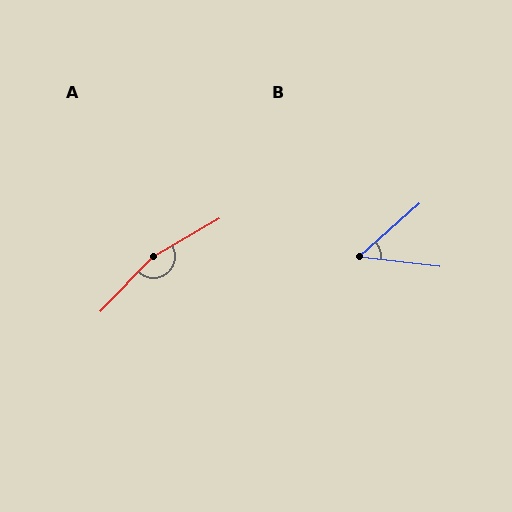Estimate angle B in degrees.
Approximately 49 degrees.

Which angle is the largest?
A, at approximately 163 degrees.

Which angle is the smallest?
B, at approximately 49 degrees.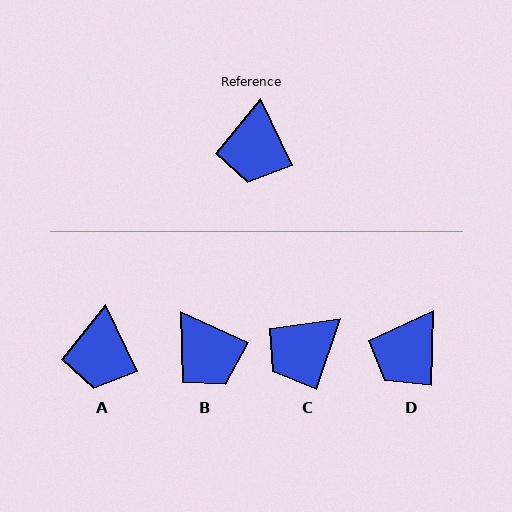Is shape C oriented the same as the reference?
No, it is off by about 44 degrees.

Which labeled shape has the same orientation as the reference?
A.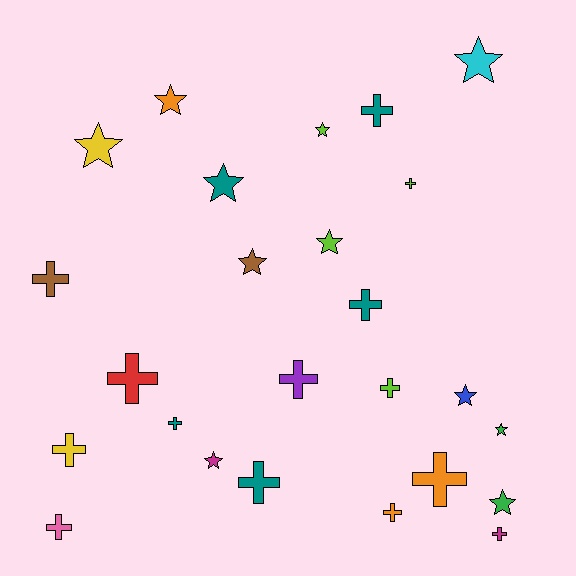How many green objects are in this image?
There are 2 green objects.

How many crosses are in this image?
There are 14 crosses.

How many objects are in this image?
There are 25 objects.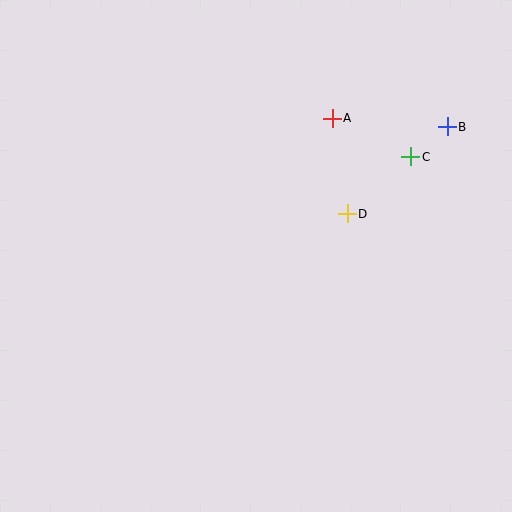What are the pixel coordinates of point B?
Point B is at (447, 127).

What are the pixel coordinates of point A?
Point A is at (332, 118).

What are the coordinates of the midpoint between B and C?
The midpoint between B and C is at (429, 142).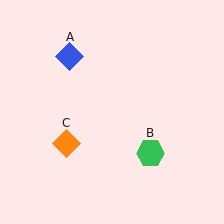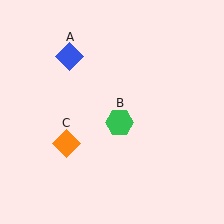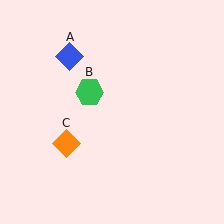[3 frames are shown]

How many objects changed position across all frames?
1 object changed position: green hexagon (object B).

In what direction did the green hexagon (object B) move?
The green hexagon (object B) moved up and to the left.